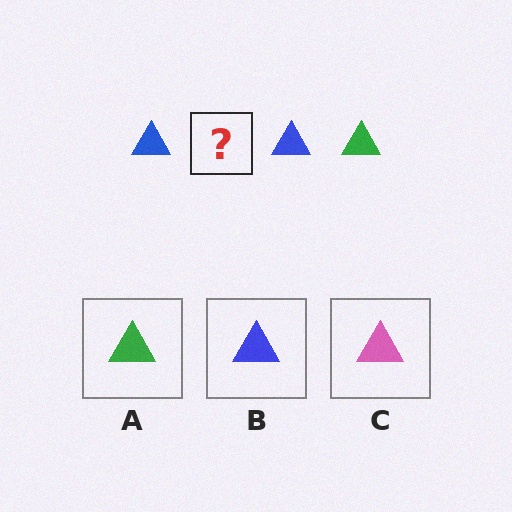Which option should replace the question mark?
Option A.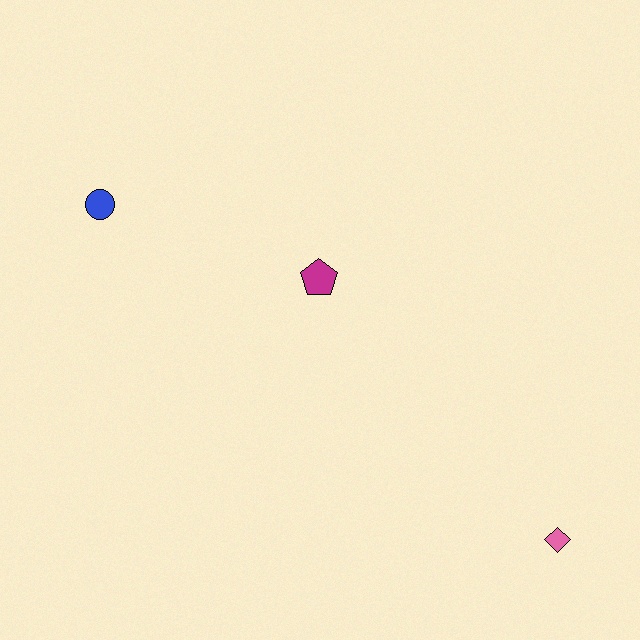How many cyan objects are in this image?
There are no cyan objects.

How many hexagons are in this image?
There are no hexagons.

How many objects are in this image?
There are 3 objects.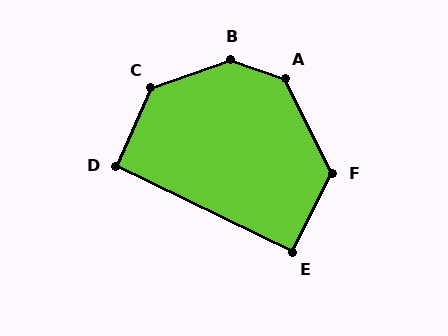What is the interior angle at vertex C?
Approximately 134 degrees (obtuse).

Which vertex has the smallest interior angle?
E, at approximately 91 degrees.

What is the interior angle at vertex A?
Approximately 135 degrees (obtuse).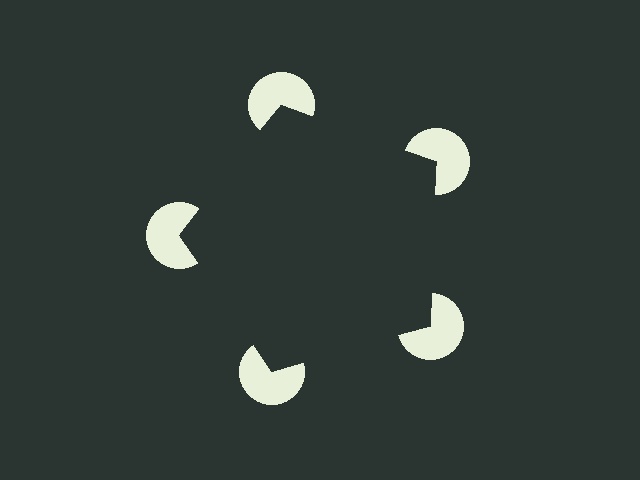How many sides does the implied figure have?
5 sides.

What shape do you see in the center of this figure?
An illusory pentagon — its edges are inferred from the aligned wedge cuts in the pac-man discs, not physically drawn.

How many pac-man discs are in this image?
There are 5 — one at each vertex of the illusory pentagon.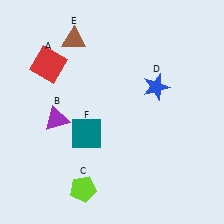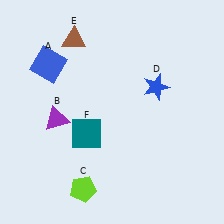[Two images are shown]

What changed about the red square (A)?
In Image 1, A is red. In Image 2, it changed to blue.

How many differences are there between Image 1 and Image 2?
There is 1 difference between the two images.